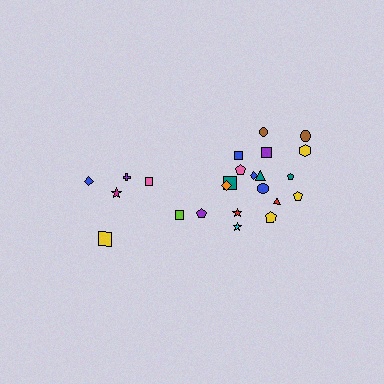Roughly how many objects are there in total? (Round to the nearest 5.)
Roughly 25 objects in total.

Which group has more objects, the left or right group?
The right group.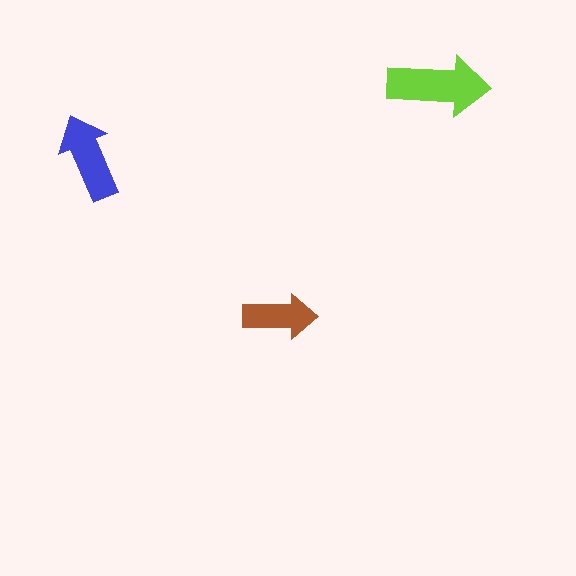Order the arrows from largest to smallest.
the lime one, the blue one, the brown one.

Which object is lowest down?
The brown arrow is bottommost.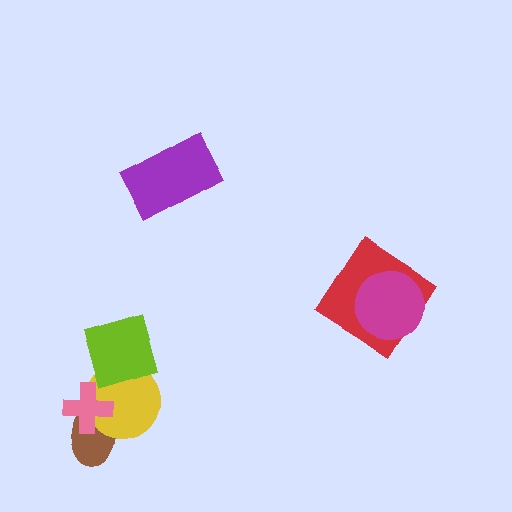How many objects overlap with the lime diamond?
1 object overlaps with the lime diamond.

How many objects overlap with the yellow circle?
3 objects overlap with the yellow circle.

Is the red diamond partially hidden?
Yes, it is partially covered by another shape.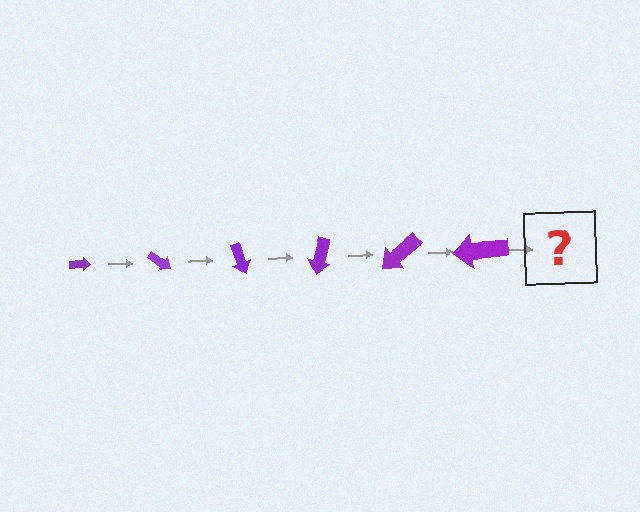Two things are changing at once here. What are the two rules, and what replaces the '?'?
The two rules are that the arrow grows larger each step and it rotates 35 degrees each step. The '?' should be an arrow, larger than the previous one and rotated 210 degrees from the start.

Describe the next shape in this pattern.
It should be an arrow, larger than the previous one and rotated 210 degrees from the start.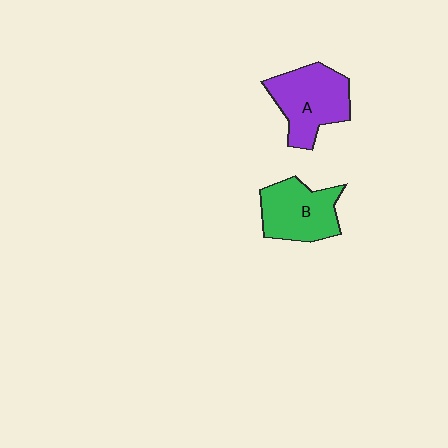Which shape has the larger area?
Shape A (purple).